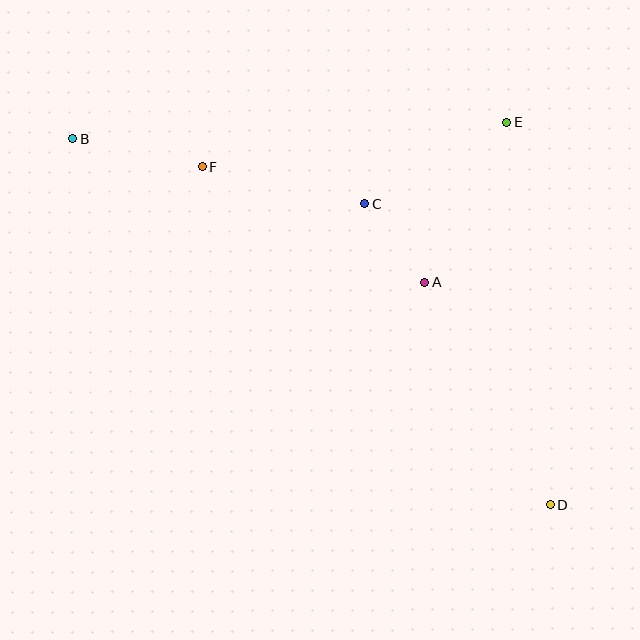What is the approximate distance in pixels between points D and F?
The distance between D and F is approximately 486 pixels.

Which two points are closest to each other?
Points A and C are closest to each other.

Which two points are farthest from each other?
Points B and D are farthest from each other.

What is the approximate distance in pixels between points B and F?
The distance between B and F is approximately 133 pixels.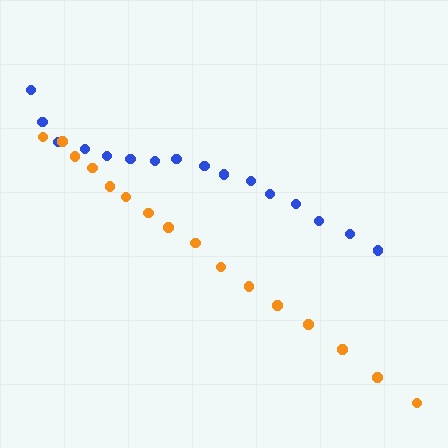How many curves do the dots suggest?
There are 2 distinct paths.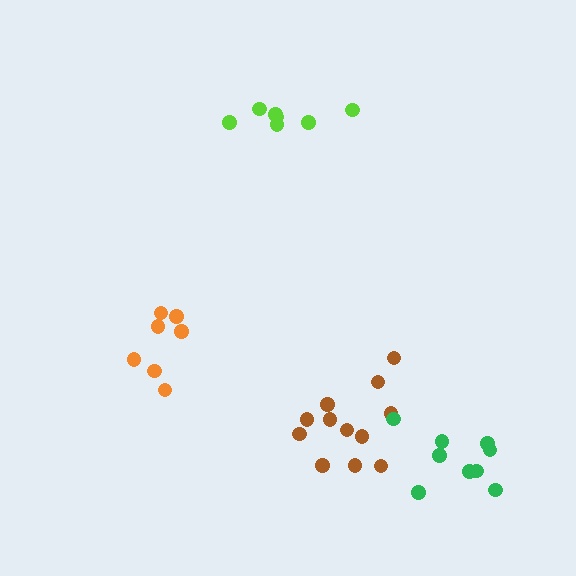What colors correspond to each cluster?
The clusters are colored: brown, orange, lime, green.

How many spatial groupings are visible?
There are 4 spatial groupings.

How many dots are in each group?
Group 1: 12 dots, Group 2: 7 dots, Group 3: 7 dots, Group 4: 9 dots (35 total).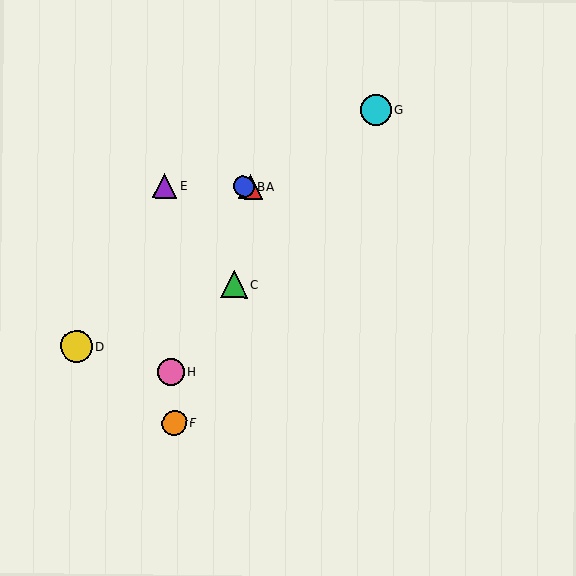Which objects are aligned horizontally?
Objects A, B, E are aligned horizontally.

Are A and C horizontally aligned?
No, A is at y≈187 and C is at y≈284.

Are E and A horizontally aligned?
Yes, both are at y≈186.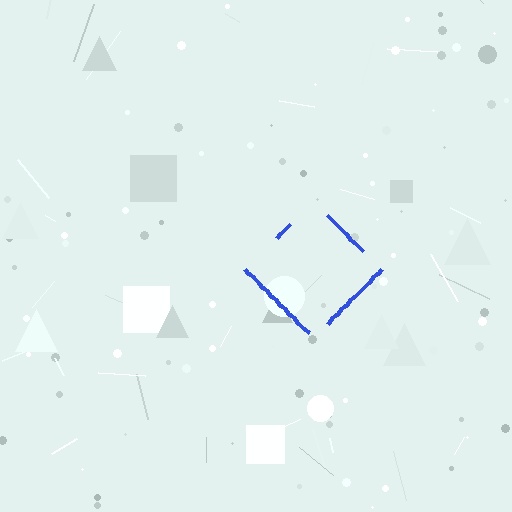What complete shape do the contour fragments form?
The contour fragments form a diamond.